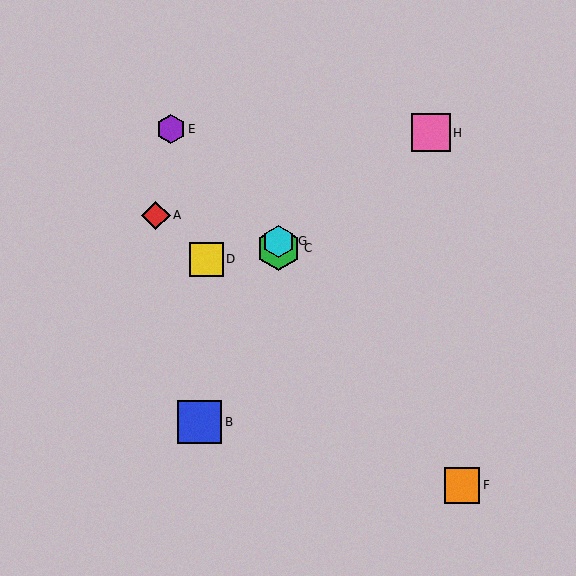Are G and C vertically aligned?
Yes, both are at x≈279.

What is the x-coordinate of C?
Object C is at x≈279.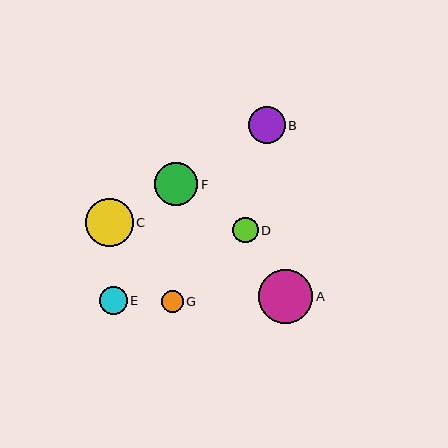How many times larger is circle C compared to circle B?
Circle C is approximately 1.3 times the size of circle B.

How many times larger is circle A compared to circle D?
Circle A is approximately 2.1 times the size of circle D.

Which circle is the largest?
Circle A is the largest with a size of approximately 54 pixels.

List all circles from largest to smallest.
From largest to smallest: A, C, F, B, E, D, G.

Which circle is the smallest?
Circle G is the smallest with a size of approximately 22 pixels.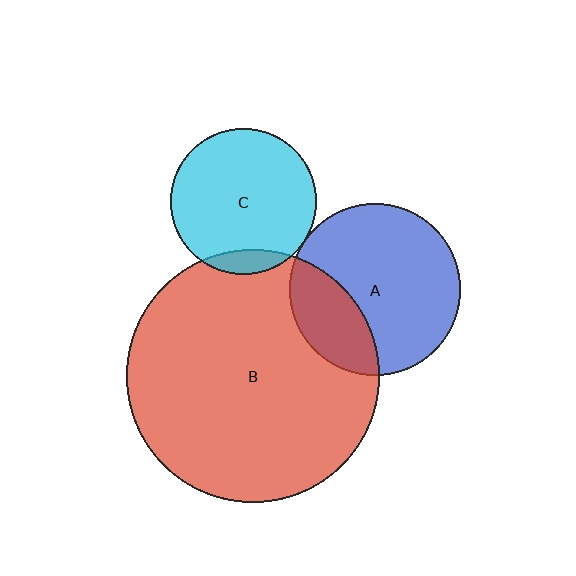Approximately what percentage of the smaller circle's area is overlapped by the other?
Approximately 10%.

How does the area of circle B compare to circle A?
Approximately 2.2 times.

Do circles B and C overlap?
Yes.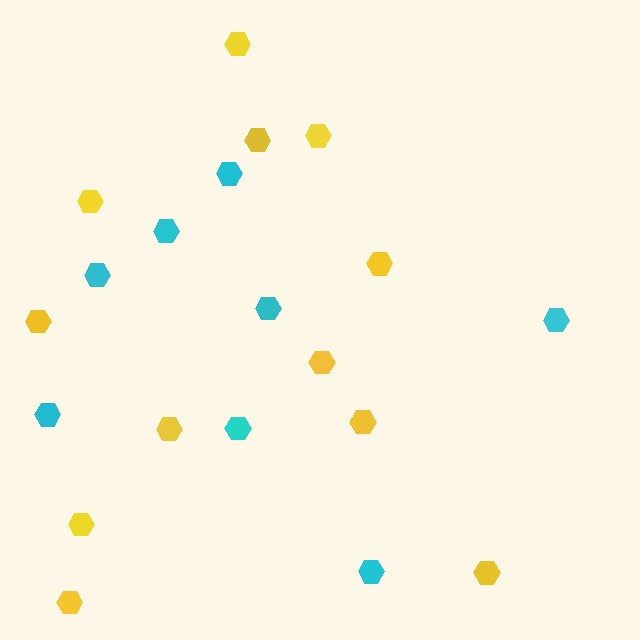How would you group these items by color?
There are 2 groups: one group of cyan hexagons (8) and one group of yellow hexagons (12).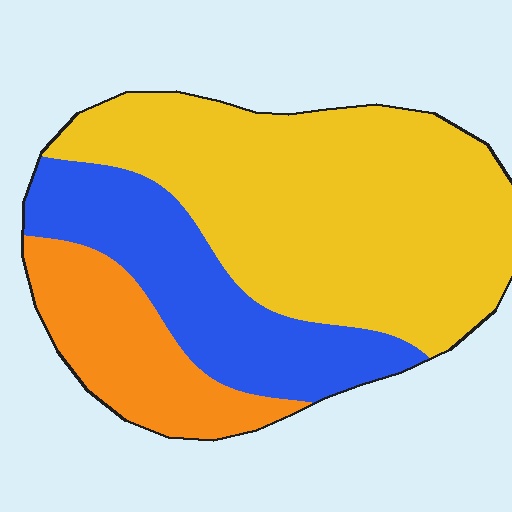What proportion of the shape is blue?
Blue takes up between a sixth and a third of the shape.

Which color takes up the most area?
Yellow, at roughly 55%.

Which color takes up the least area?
Orange, at roughly 20%.